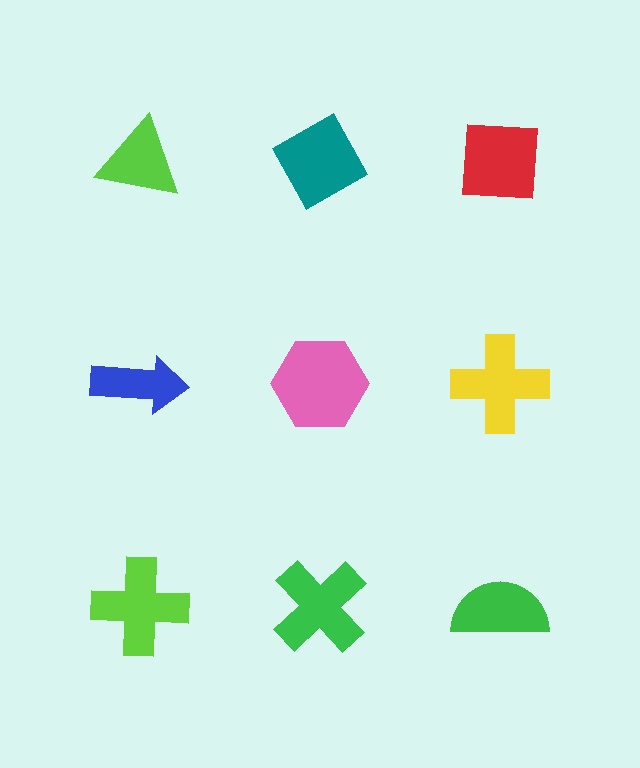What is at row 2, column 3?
A yellow cross.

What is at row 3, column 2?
A green cross.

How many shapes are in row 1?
3 shapes.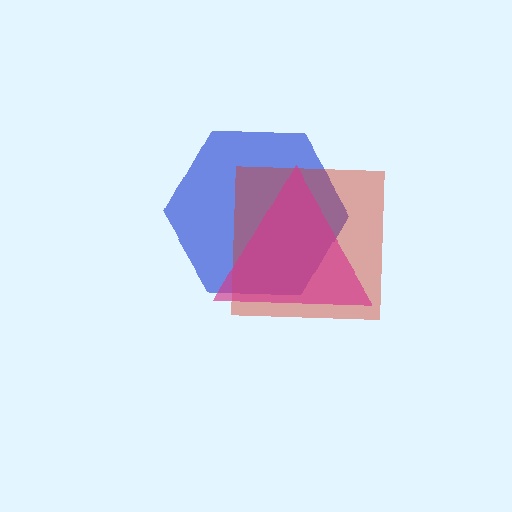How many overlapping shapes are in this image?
There are 3 overlapping shapes in the image.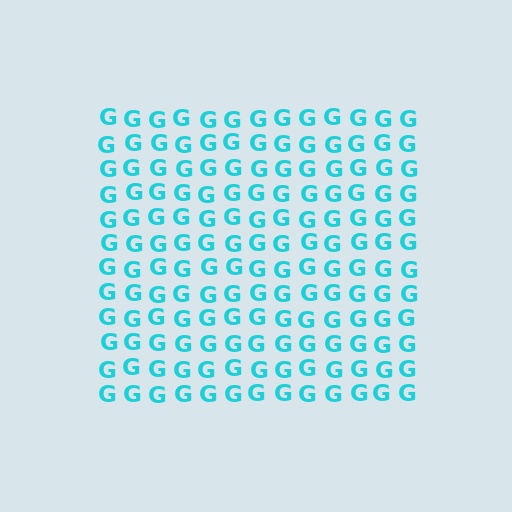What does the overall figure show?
The overall figure shows a square.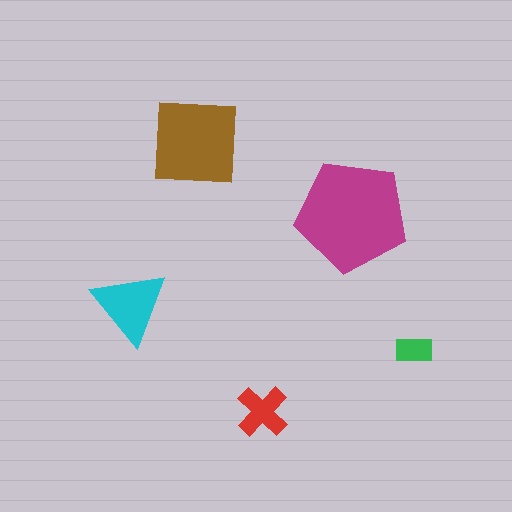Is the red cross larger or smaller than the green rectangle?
Larger.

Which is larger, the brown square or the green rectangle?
The brown square.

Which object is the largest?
The magenta pentagon.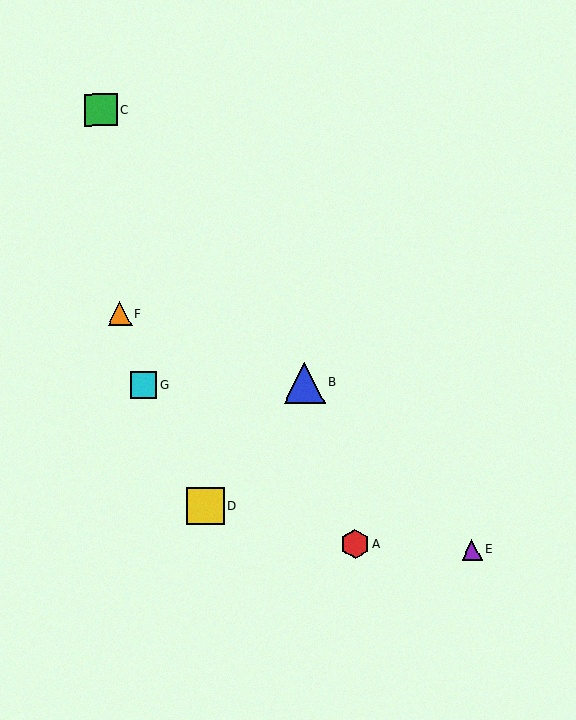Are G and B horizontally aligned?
Yes, both are at y≈385.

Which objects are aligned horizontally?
Objects B, G are aligned horizontally.